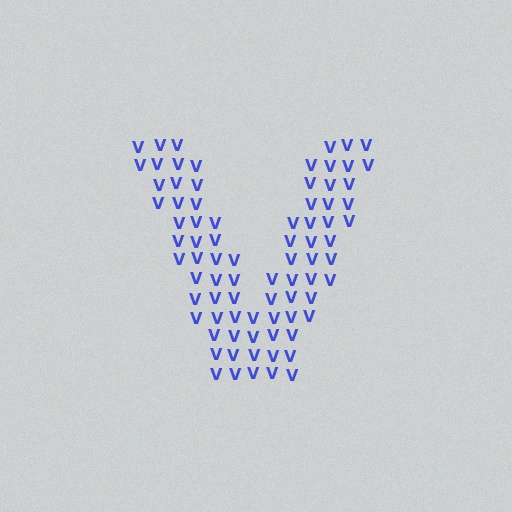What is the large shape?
The large shape is the letter V.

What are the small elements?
The small elements are letter V's.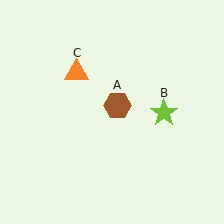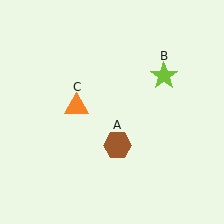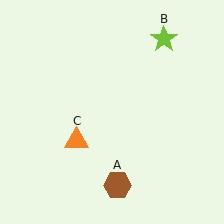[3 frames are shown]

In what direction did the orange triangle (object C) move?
The orange triangle (object C) moved down.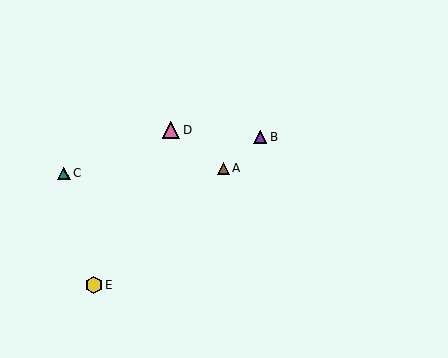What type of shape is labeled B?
Shape B is a purple triangle.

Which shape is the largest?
The pink triangle (labeled D) is the largest.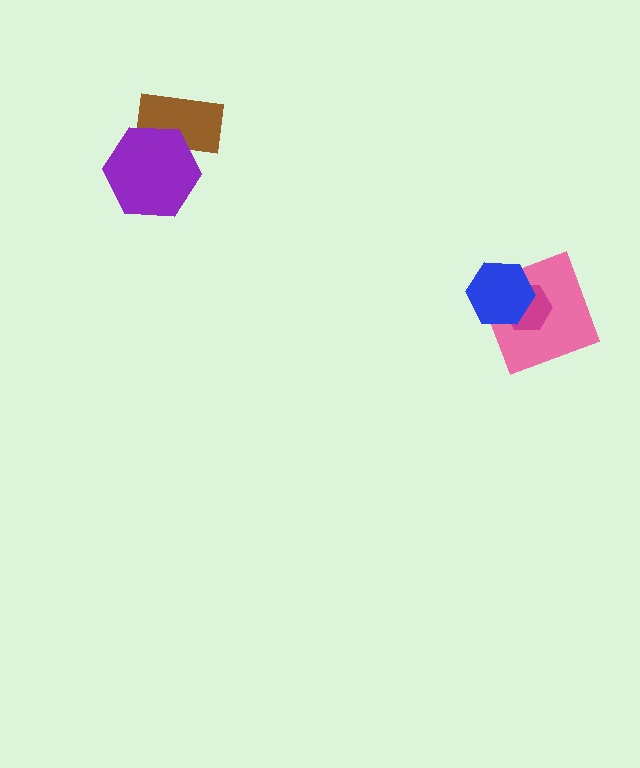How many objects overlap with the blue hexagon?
2 objects overlap with the blue hexagon.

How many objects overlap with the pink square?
2 objects overlap with the pink square.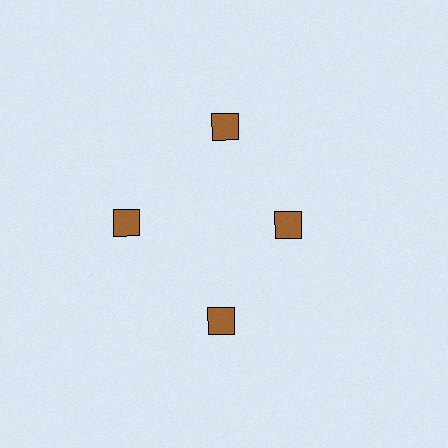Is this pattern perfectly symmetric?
No. The 4 brown diamonds are arranged in a ring, but one element near the 3 o'clock position is pulled inward toward the center, breaking the 4-fold rotational symmetry.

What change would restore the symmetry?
The symmetry would be restored by moving it outward, back onto the ring so that all 4 diamonds sit at equal angles and equal distance from the center.